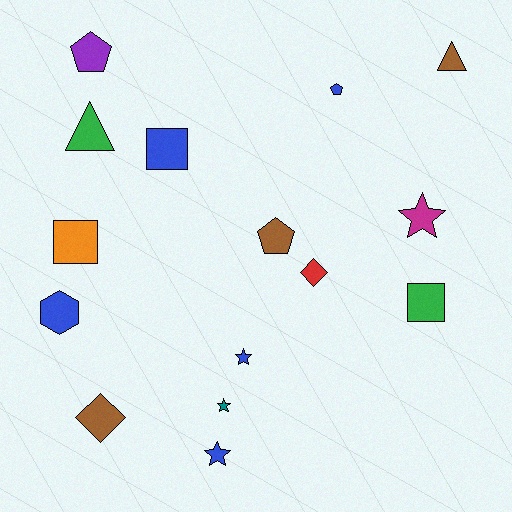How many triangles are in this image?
There are 2 triangles.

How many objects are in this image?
There are 15 objects.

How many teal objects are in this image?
There is 1 teal object.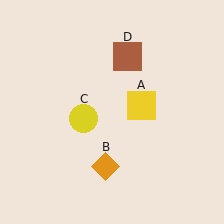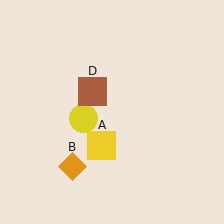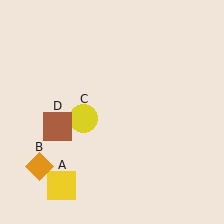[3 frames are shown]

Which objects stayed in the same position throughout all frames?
Yellow circle (object C) remained stationary.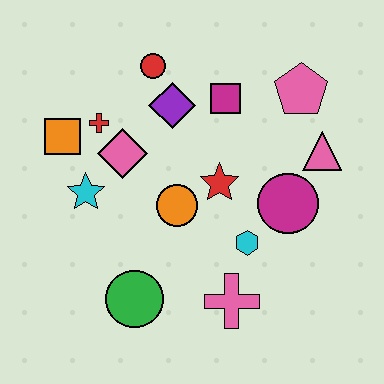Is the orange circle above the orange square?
No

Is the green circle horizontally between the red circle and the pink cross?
No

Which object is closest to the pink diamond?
The red cross is closest to the pink diamond.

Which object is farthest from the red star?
The orange square is farthest from the red star.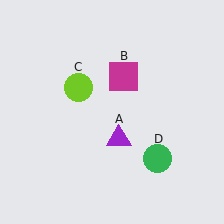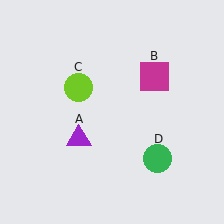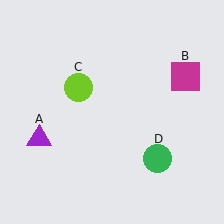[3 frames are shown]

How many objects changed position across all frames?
2 objects changed position: purple triangle (object A), magenta square (object B).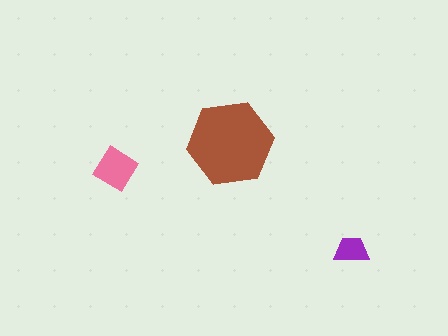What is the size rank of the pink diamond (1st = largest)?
2nd.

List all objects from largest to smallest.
The brown hexagon, the pink diamond, the purple trapezoid.